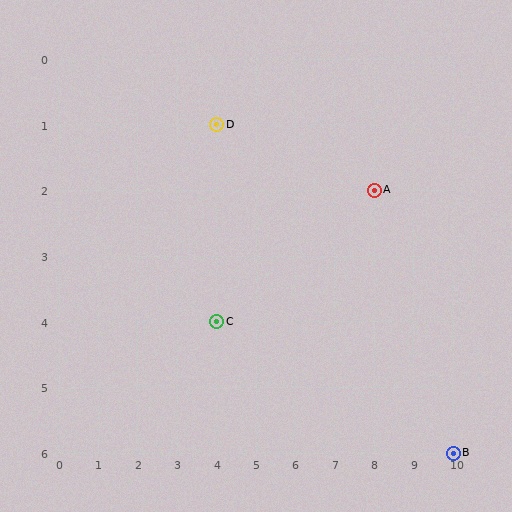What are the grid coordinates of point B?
Point B is at grid coordinates (10, 6).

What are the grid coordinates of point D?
Point D is at grid coordinates (4, 1).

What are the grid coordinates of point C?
Point C is at grid coordinates (4, 4).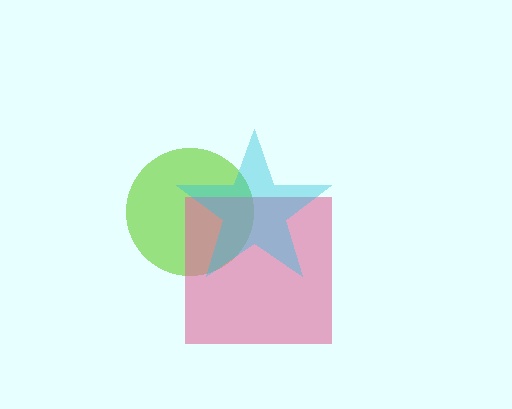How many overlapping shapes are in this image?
There are 3 overlapping shapes in the image.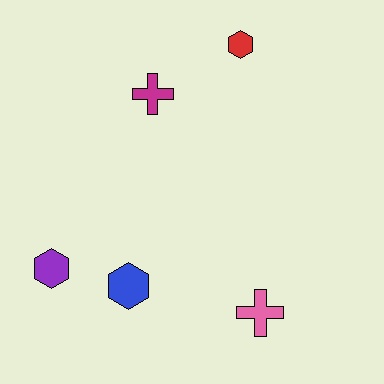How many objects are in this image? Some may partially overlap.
There are 5 objects.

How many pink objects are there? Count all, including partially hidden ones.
There is 1 pink object.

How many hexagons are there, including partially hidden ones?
There are 3 hexagons.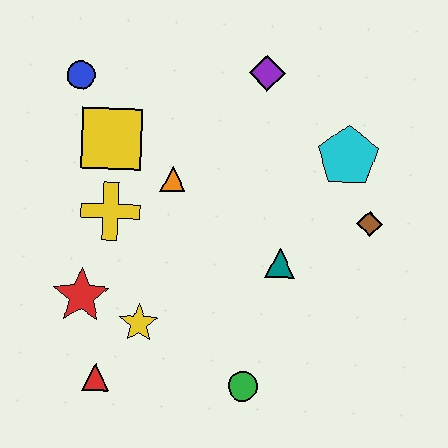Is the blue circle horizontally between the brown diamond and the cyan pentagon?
No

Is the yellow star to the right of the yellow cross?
Yes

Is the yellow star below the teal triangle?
Yes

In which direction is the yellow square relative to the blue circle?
The yellow square is below the blue circle.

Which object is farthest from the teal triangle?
The blue circle is farthest from the teal triangle.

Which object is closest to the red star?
The yellow star is closest to the red star.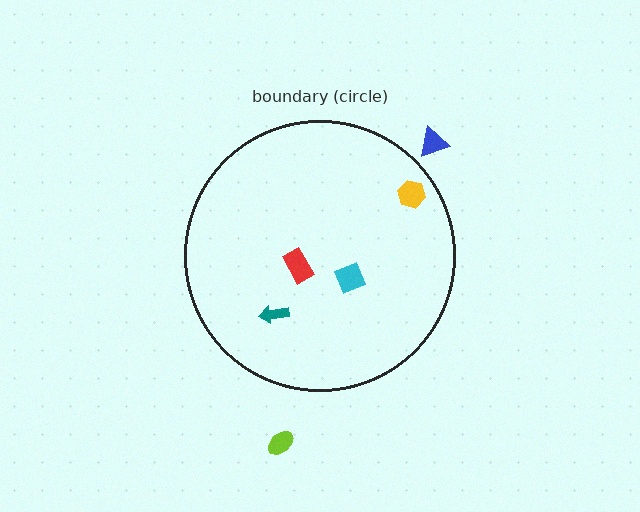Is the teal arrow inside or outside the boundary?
Inside.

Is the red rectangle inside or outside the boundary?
Inside.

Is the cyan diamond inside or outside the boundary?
Inside.